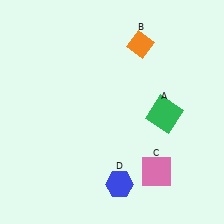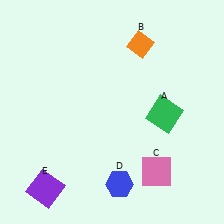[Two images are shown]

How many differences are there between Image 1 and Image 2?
There is 1 difference between the two images.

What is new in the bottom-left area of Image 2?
A purple square (E) was added in the bottom-left area of Image 2.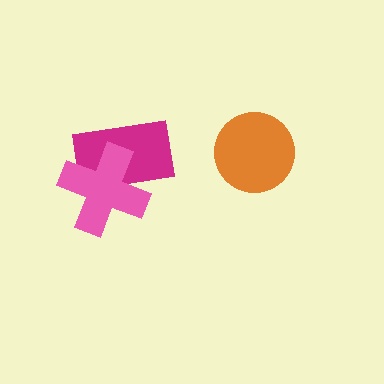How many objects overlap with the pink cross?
1 object overlaps with the pink cross.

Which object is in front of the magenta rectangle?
The pink cross is in front of the magenta rectangle.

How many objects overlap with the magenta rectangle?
1 object overlaps with the magenta rectangle.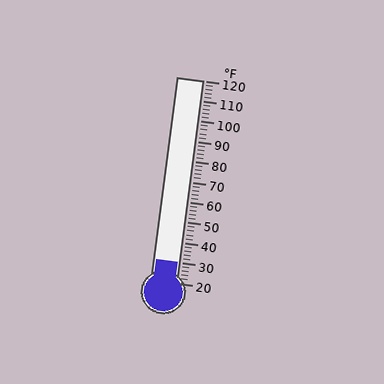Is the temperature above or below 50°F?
The temperature is below 50°F.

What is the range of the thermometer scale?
The thermometer scale ranges from 20°F to 120°F.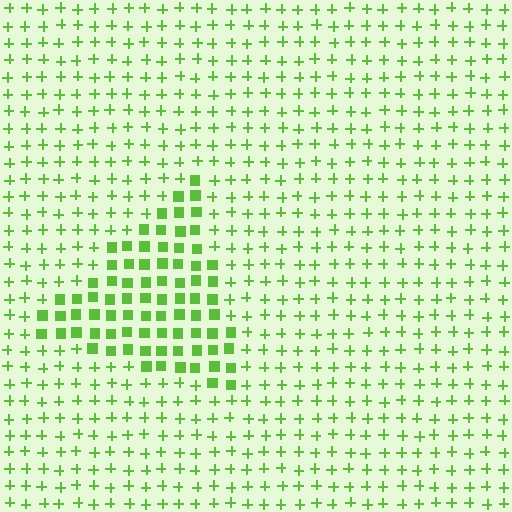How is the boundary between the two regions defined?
The boundary is defined by a change in element shape: squares inside vs. plus signs outside. All elements share the same color and spacing.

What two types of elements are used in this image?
The image uses squares inside the triangle region and plus signs outside it.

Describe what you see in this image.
The image is filled with small lime elements arranged in a uniform grid. A triangle-shaped region contains squares, while the surrounding area contains plus signs. The boundary is defined purely by the change in element shape.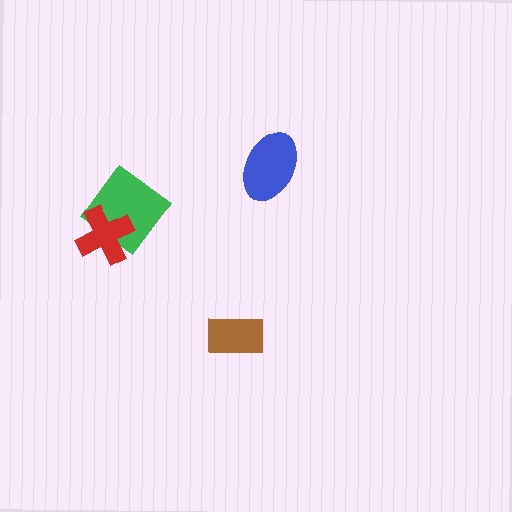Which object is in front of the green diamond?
The red cross is in front of the green diamond.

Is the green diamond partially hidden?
Yes, it is partially covered by another shape.